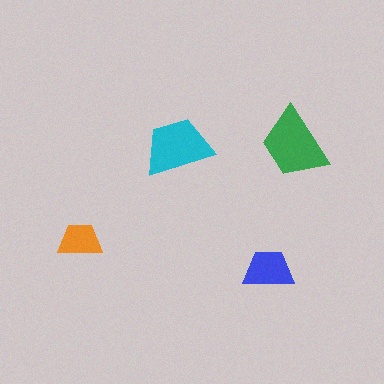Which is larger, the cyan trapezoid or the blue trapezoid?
The cyan one.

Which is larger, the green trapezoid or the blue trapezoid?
The green one.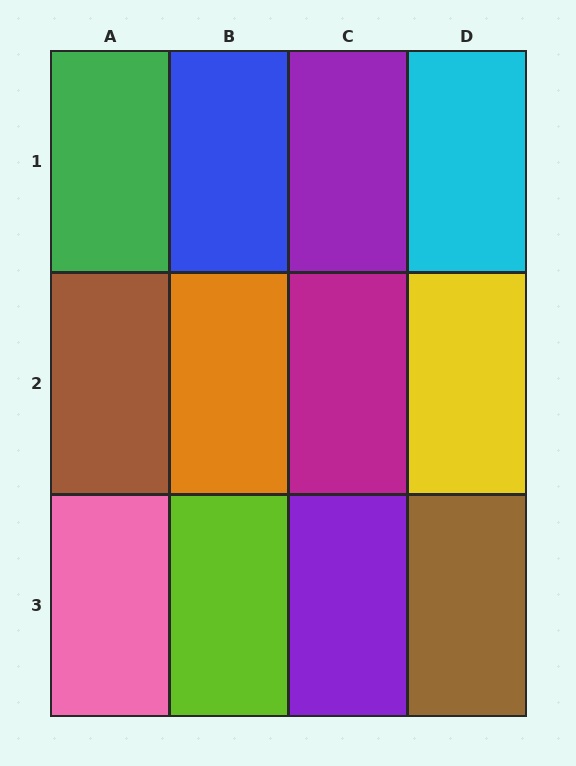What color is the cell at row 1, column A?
Green.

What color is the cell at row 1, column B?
Blue.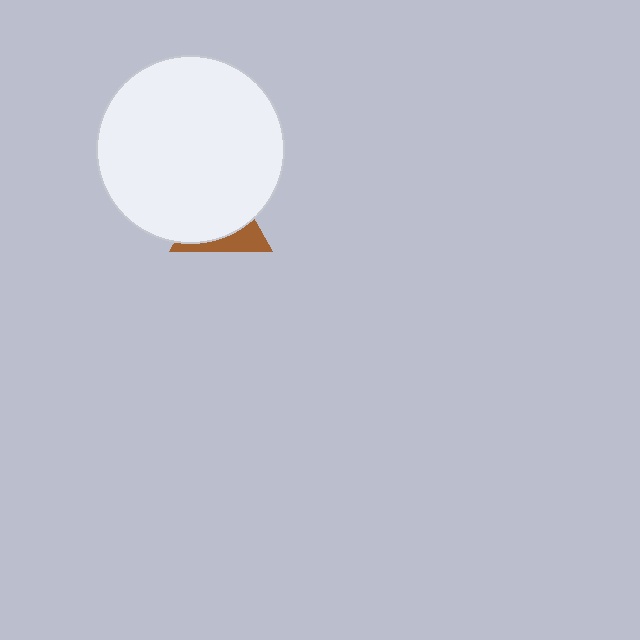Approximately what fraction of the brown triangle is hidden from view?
Roughly 69% of the brown triangle is hidden behind the white circle.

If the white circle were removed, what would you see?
You would see the complete brown triangle.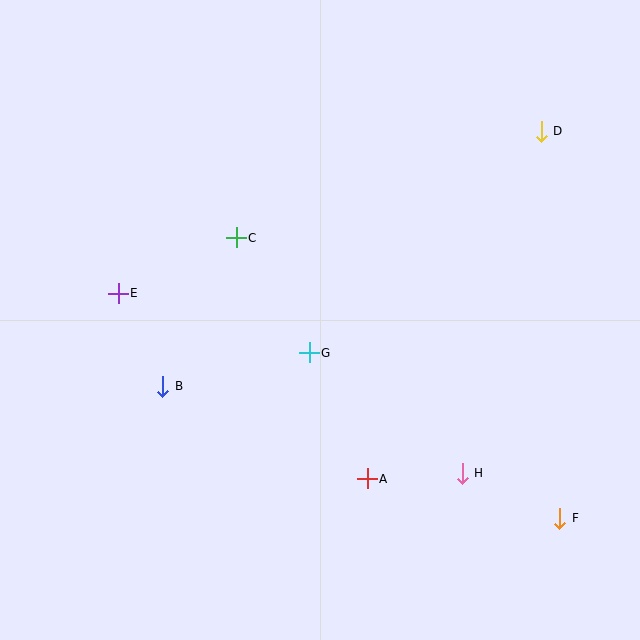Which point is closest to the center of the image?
Point G at (309, 353) is closest to the center.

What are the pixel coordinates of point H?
Point H is at (462, 473).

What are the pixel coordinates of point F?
Point F is at (560, 518).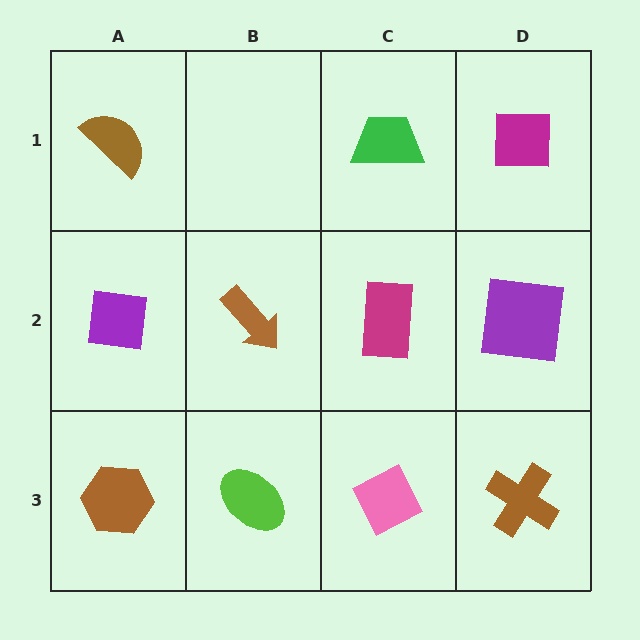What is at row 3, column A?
A brown hexagon.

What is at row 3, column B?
A lime ellipse.